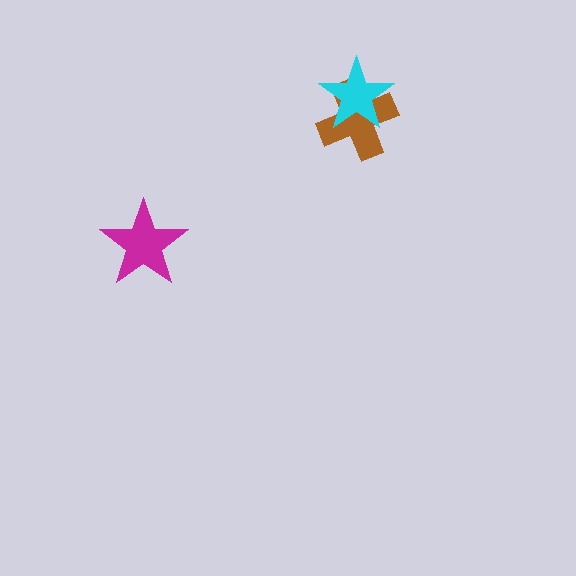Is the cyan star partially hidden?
No, no other shape covers it.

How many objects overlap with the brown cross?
1 object overlaps with the brown cross.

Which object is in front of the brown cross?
The cyan star is in front of the brown cross.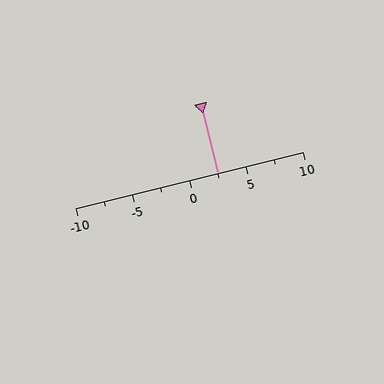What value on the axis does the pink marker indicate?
The marker indicates approximately 2.5.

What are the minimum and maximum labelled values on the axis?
The axis runs from -10 to 10.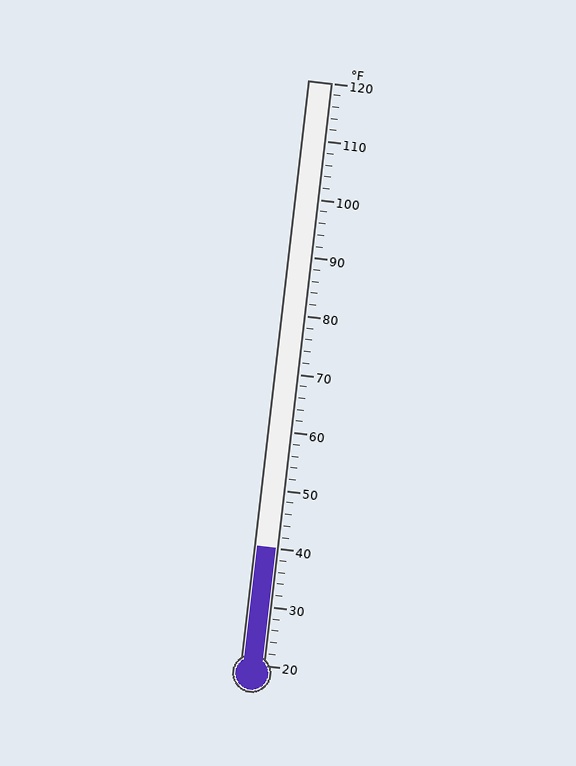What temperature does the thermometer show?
The thermometer shows approximately 40°F.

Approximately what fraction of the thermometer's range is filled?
The thermometer is filled to approximately 20% of its range.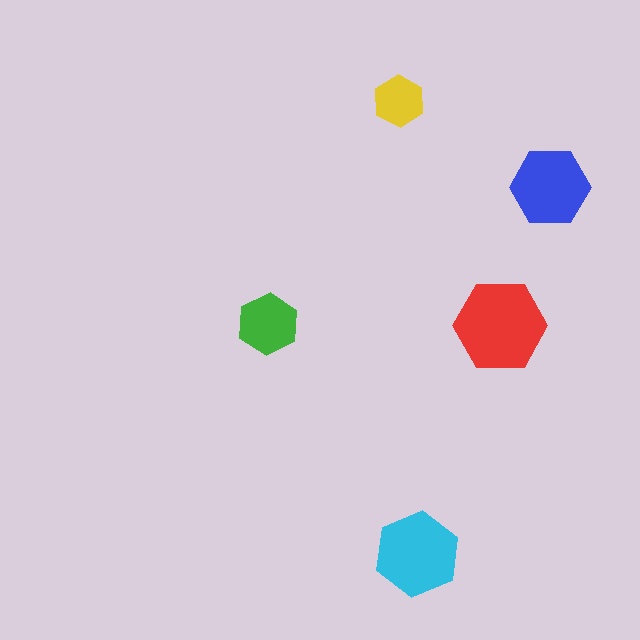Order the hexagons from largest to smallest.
the red one, the cyan one, the blue one, the green one, the yellow one.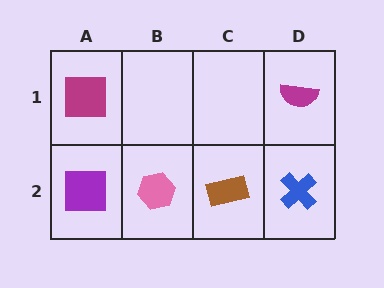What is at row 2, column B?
A pink hexagon.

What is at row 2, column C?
A brown rectangle.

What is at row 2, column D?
A blue cross.